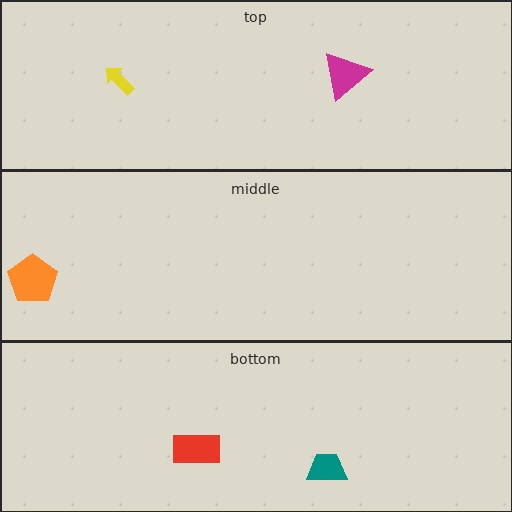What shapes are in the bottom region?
The teal trapezoid, the red rectangle.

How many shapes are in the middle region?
1.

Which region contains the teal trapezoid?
The bottom region.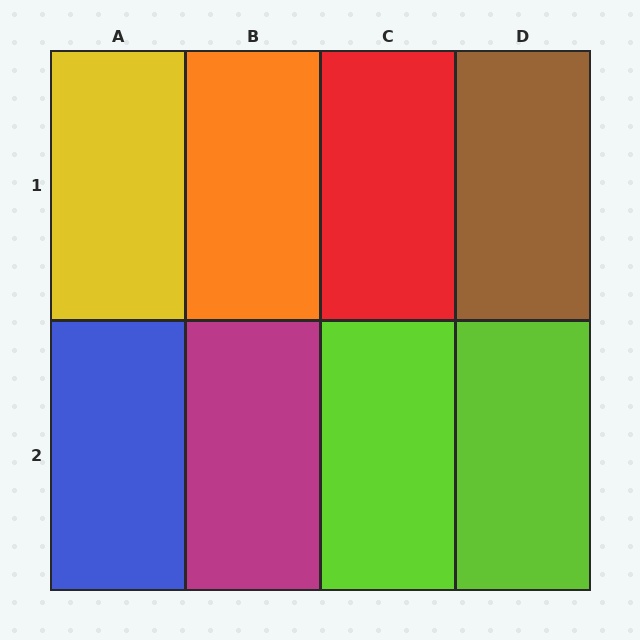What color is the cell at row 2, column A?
Blue.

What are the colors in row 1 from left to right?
Yellow, orange, red, brown.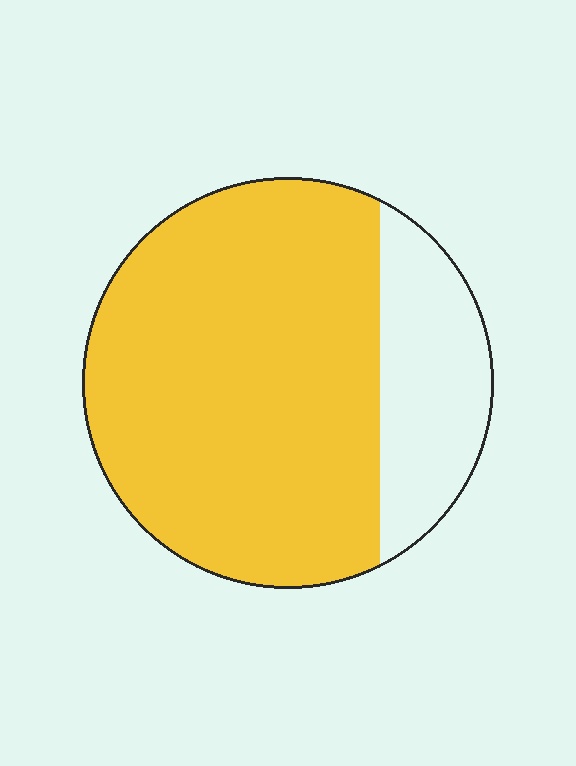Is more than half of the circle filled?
Yes.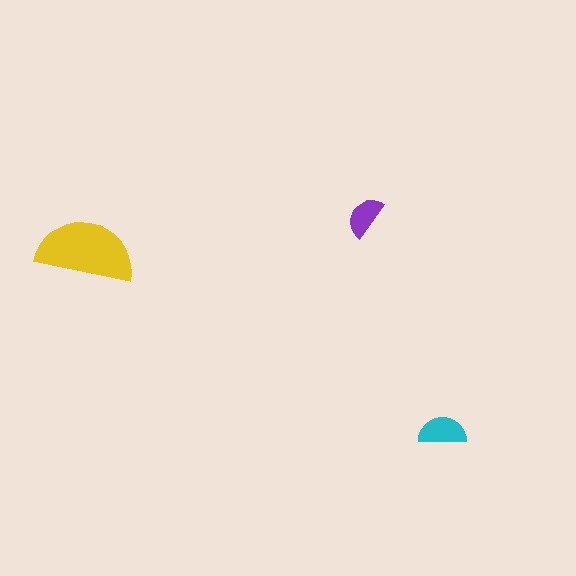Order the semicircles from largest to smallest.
the yellow one, the cyan one, the purple one.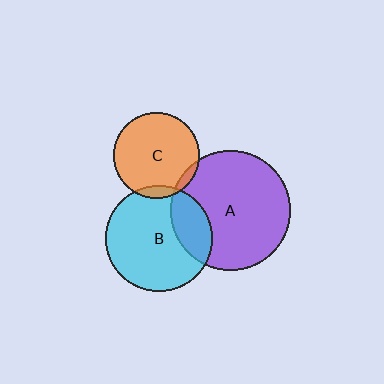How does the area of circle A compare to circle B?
Approximately 1.3 times.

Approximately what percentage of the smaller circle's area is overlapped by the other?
Approximately 25%.